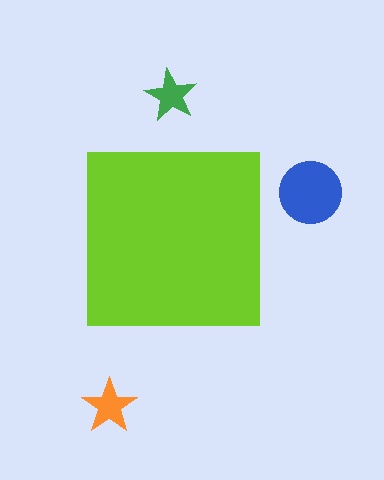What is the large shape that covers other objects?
A lime square.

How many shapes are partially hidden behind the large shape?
0 shapes are partially hidden.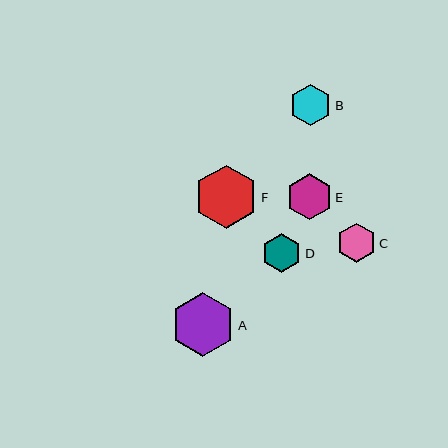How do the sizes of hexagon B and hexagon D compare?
Hexagon B and hexagon D are approximately the same size.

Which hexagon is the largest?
Hexagon A is the largest with a size of approximately 64 pixels.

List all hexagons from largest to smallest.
From largest to smallest: A, F, E, B, D, C.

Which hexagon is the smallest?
Hexagon C is the smallest with a size of approximately 39 pixels.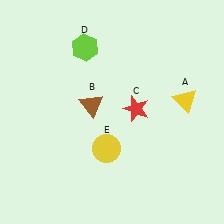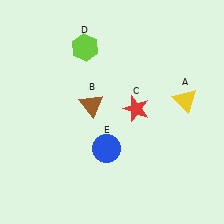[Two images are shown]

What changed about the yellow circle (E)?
In Image 1, E is yellow. In Image 2, it changed to blue.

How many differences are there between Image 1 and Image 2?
There is 1 difference between the two images.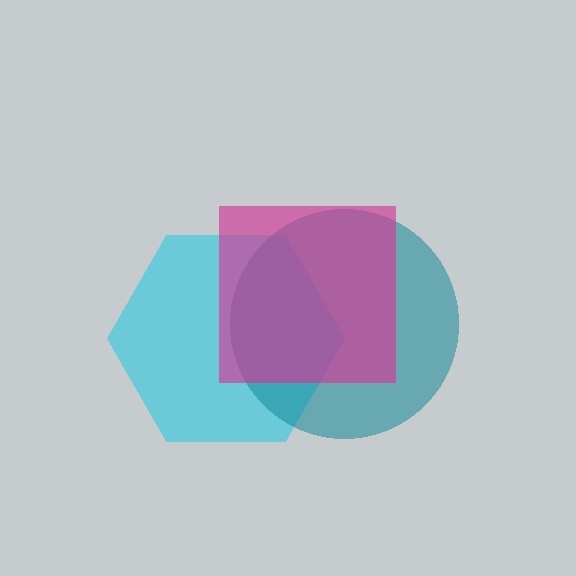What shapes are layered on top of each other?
The layered shapes are: a cyan hexagon, a teal circle, a magenta square.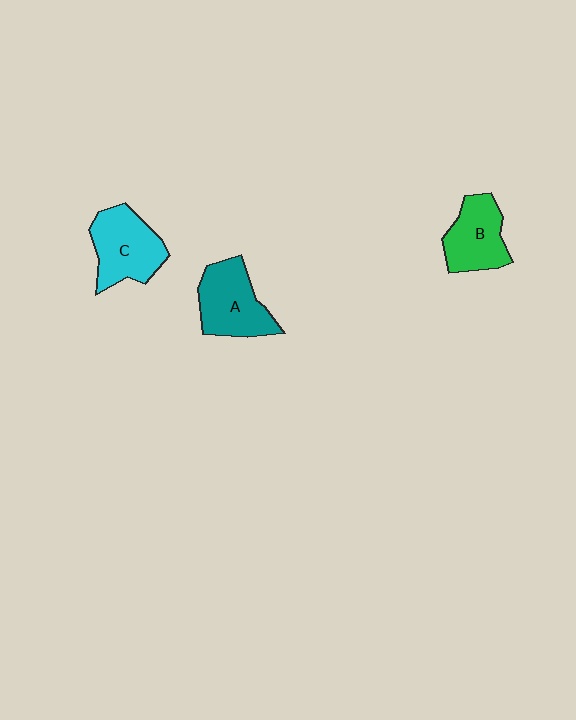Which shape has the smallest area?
Shape B (green).